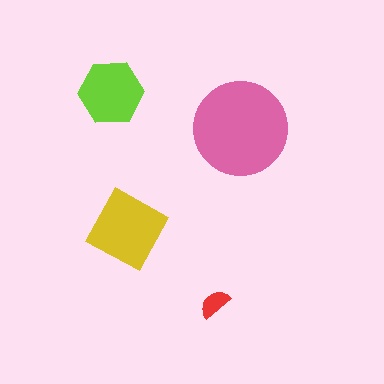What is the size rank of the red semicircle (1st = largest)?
4th.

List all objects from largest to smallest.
The pink circle, the yellow diamond, the lime hexagon, the red semicircle.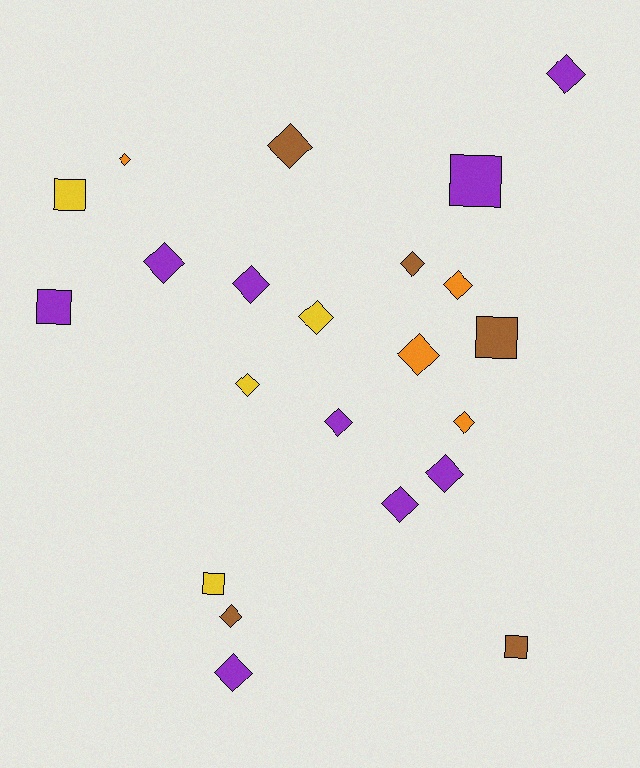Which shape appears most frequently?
Diamond, with 16 objects.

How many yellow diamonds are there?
There are 2 yellow diamonds.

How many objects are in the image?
There are 22 objects.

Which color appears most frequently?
Purple, with 9 objects.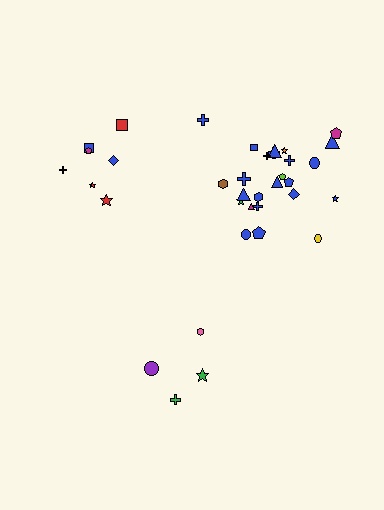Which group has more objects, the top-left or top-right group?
The top-right group.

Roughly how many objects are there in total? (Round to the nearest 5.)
Roughly 35 objects in total.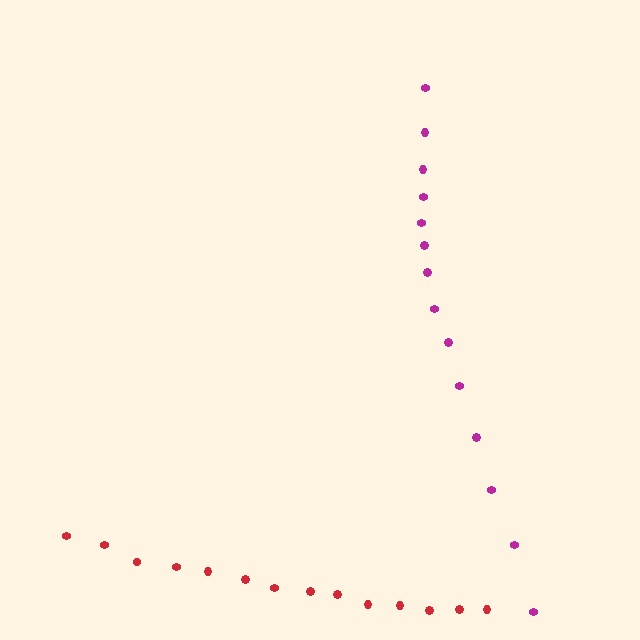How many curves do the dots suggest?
There are 2 distinct paths.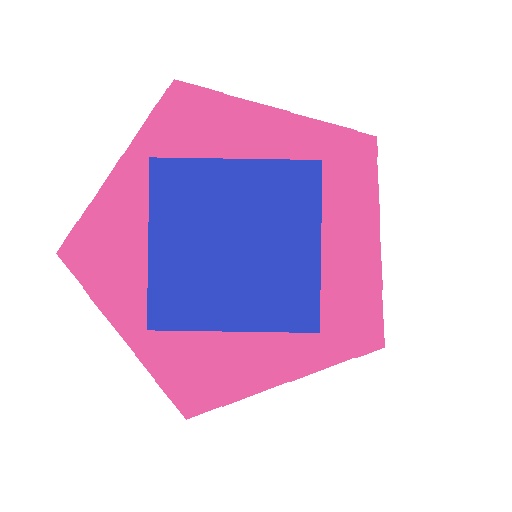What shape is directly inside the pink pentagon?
The blue square.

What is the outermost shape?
The pink pentagon.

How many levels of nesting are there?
2.